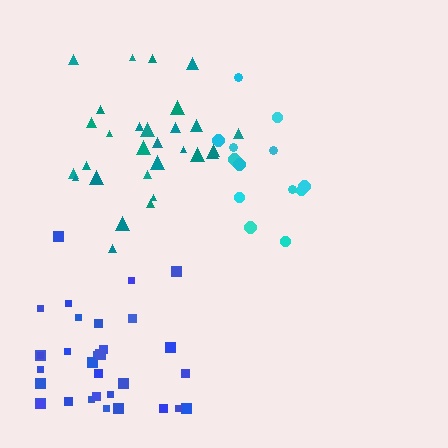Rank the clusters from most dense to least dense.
teal, cyan, blue.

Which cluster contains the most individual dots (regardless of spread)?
Blue (32).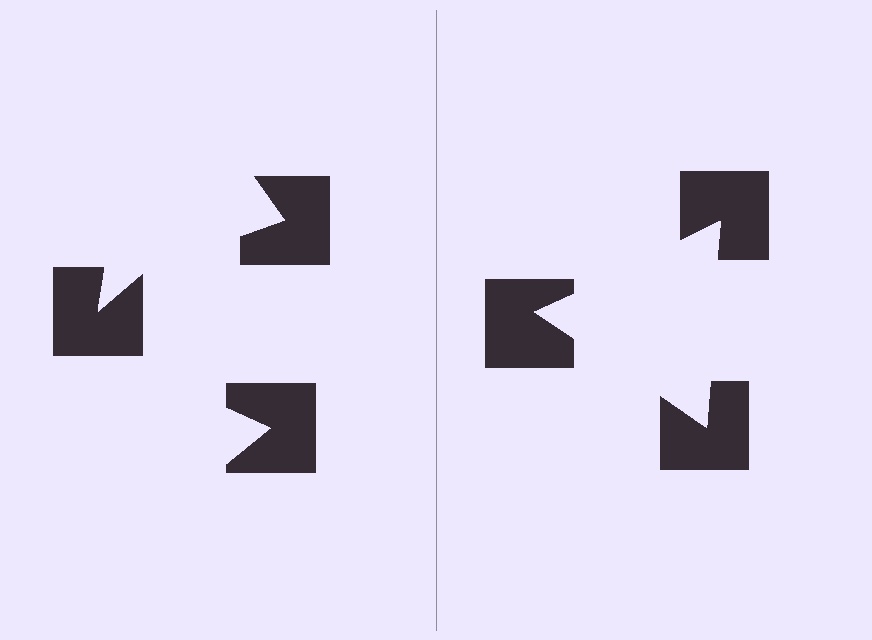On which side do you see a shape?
An illusory triangle appears on the right side. On the left side the wedge cuts are rotated, so no coherent shape forms.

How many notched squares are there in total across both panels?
6 — 3 on each side.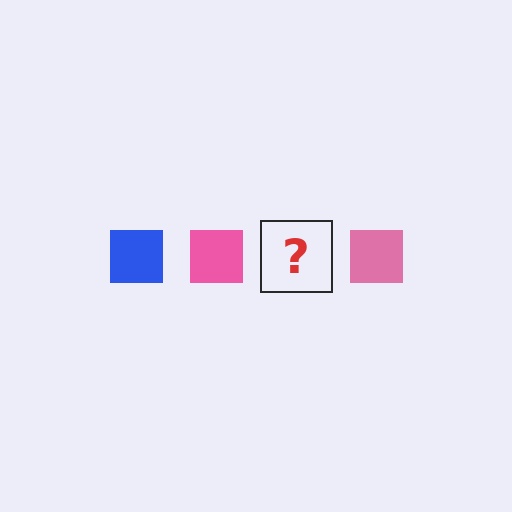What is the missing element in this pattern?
The missing element is a blue square.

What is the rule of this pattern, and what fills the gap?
The rule is that the pattern cycles through blue, pink squares. The gap should be filled with a blue square.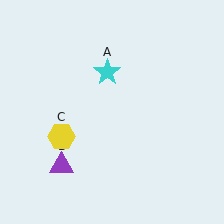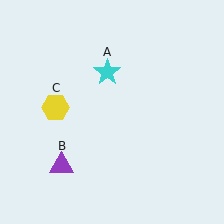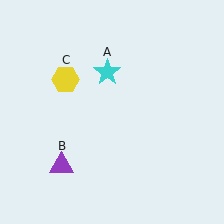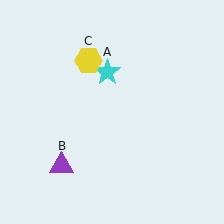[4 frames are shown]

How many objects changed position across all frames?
1 object changed position: yellow hexagon (object C).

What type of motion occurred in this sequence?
The yellow hexagon (object C) rotated clockwise around the center of the scene.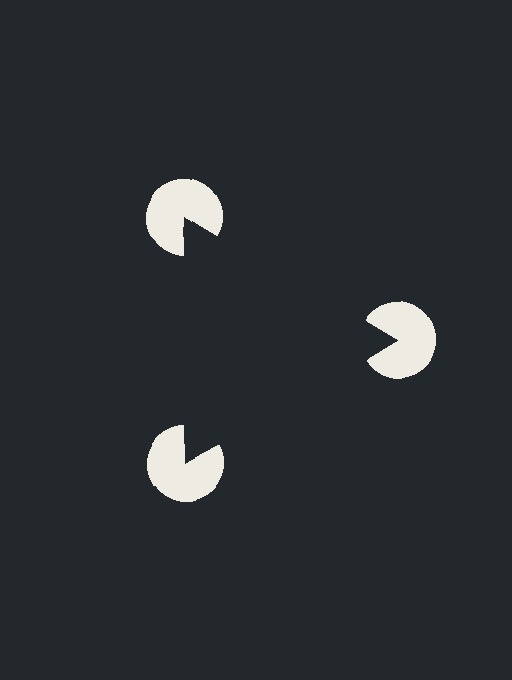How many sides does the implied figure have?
3 sides.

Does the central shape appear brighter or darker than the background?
It typically appears slightly darker than the background, even though no actual brightness change is drawn.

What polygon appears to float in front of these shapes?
An illusory triangle — its edges are inferred from the aligned wedge cuts in the pac-man discs, not physically drawn.